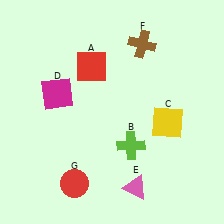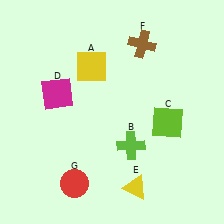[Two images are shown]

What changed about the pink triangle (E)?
In Image 1, E is pink. In Image 2, it changed to yellow.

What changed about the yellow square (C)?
In Image 1, C is yellow. In Image 2, it changed to lime.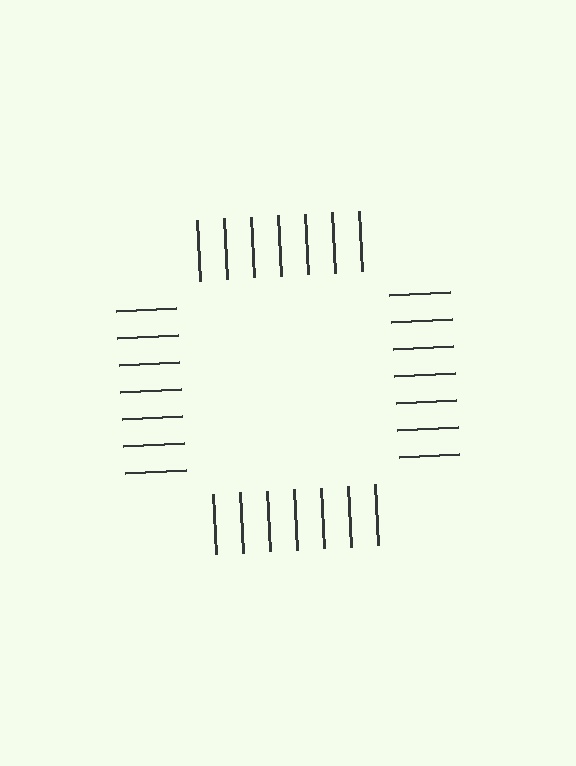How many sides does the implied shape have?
4 sides — the line-ends trace a square.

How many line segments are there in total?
28 — 7 along each of the 4 edges.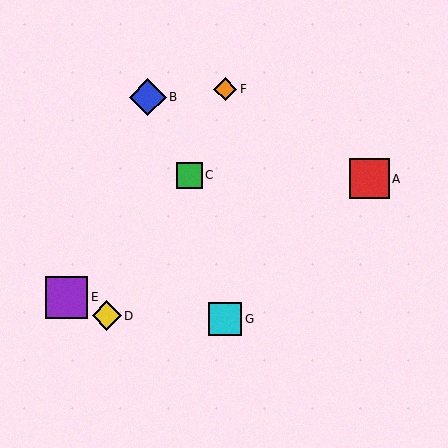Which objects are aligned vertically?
Objects F, G are aligned vertically.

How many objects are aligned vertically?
2 objects (F, G) are aligned vertically.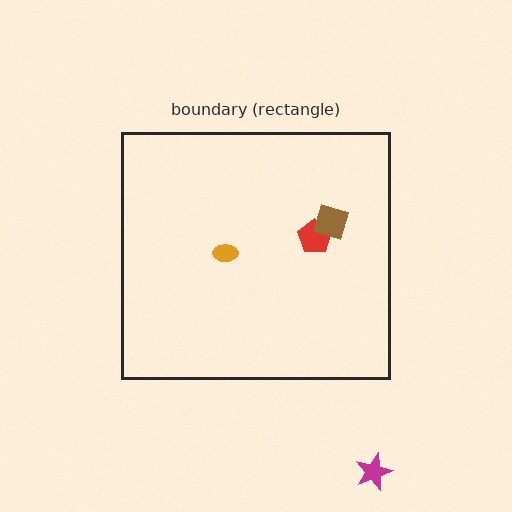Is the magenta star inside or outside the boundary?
Outside.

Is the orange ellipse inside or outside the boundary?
Inside.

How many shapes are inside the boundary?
3 inside, 1 outside.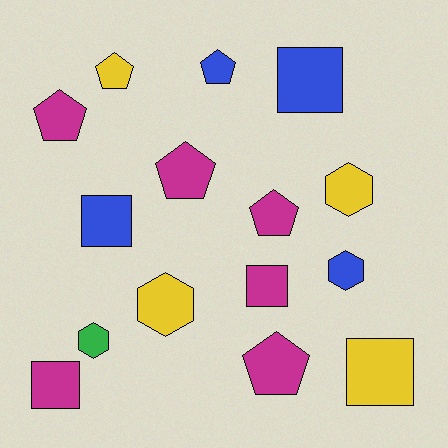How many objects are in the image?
There are 15 objects.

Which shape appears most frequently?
Pentagon, with 6 objects.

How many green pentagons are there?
There are no green pentagons.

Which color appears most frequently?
Magenta, with 6 objects.